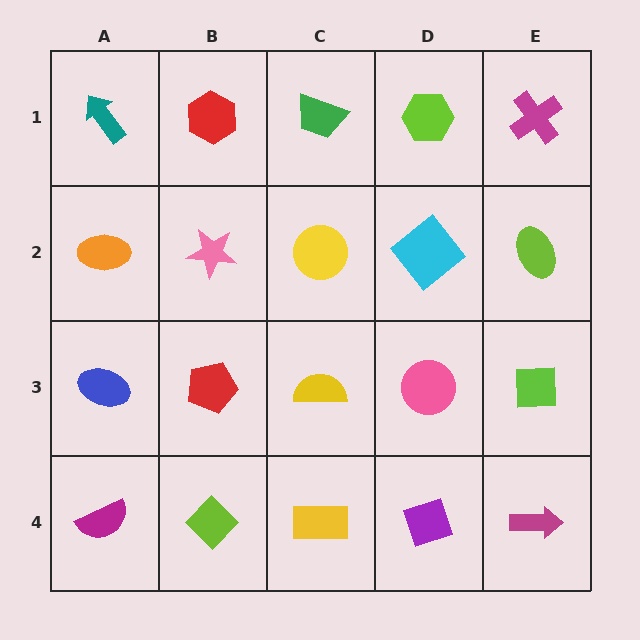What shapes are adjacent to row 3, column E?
A lime ellipse (row 2, column E), a magenta arrow (row 4, column E), a pink circle (row 3, column D).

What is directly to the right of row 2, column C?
A cyan diamond.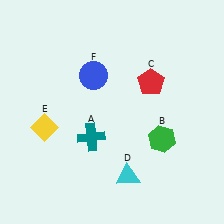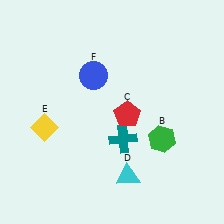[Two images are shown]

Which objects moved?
The objects that moved are: the teal cross (A), the red pentagon (C).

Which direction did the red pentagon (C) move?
The red pentagon (C) moved down.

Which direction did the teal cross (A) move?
The teal cross (A) moved right.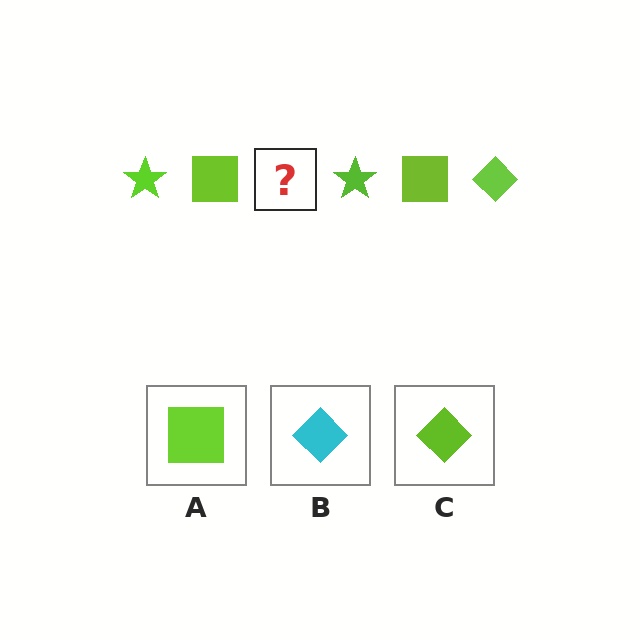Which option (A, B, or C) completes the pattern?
C.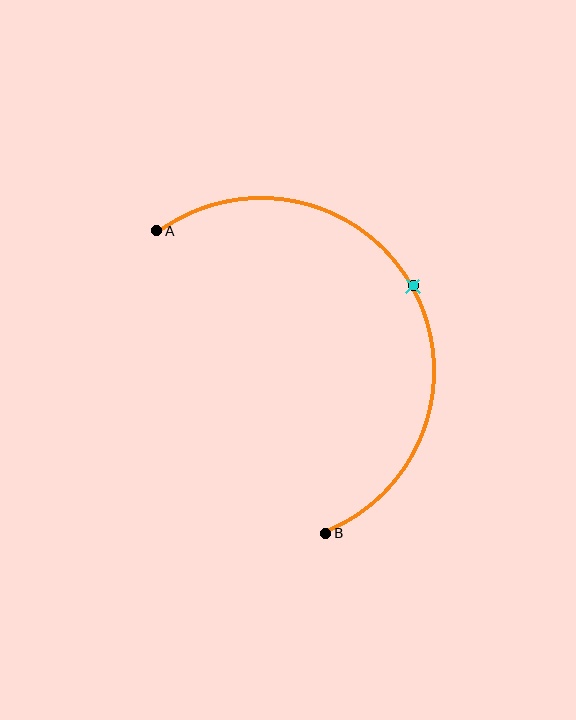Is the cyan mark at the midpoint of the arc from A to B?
Yes. The cyan mark lies on the arc at equal arc-length from both A and B — it is the arc midpoint.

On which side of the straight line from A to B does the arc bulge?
The arc bulges to the right of the straight line connecting A and B.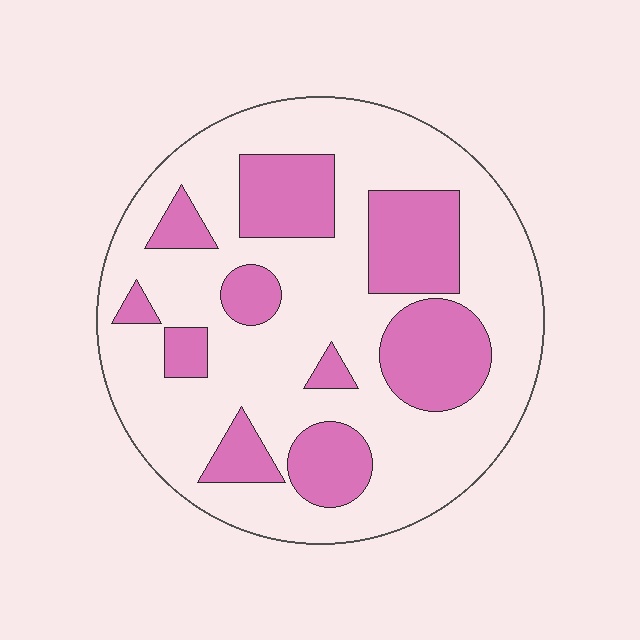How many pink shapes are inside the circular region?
10.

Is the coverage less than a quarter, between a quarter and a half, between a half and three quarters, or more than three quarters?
Between a quarter and a half.